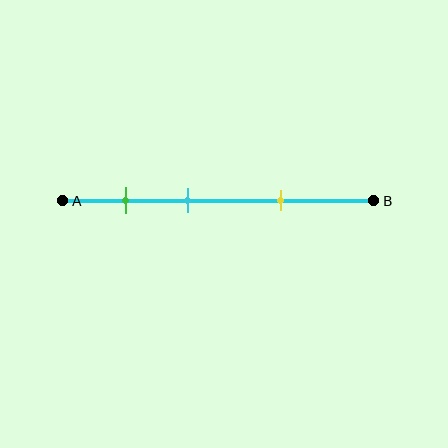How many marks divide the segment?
There are 3 marks dividing the segment.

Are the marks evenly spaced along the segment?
Yes, the marks are approximately evenly spaced.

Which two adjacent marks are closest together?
The green and cyan marks are the closest adjacent pair.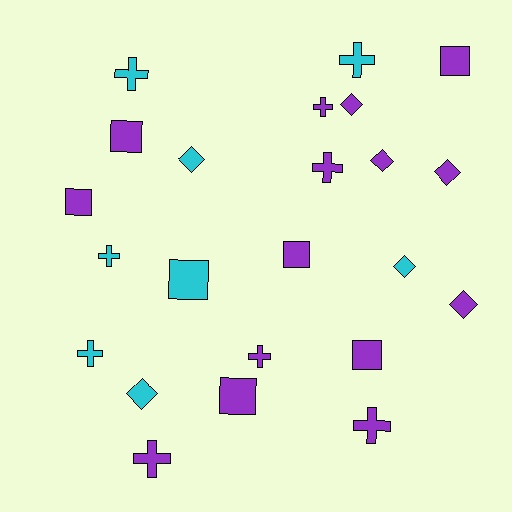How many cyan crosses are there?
There are 4 cyan crosses.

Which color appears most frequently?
Purple, with 15 objects.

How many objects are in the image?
There are 23 objects.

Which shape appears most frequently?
Cross, with 9 objects.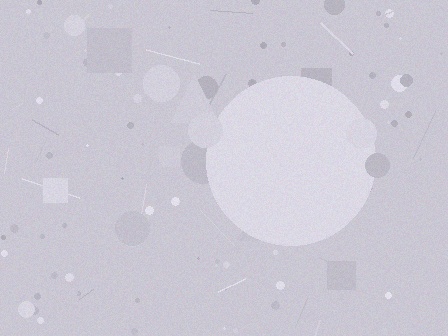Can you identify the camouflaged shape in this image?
The camouflaged shape is a circle.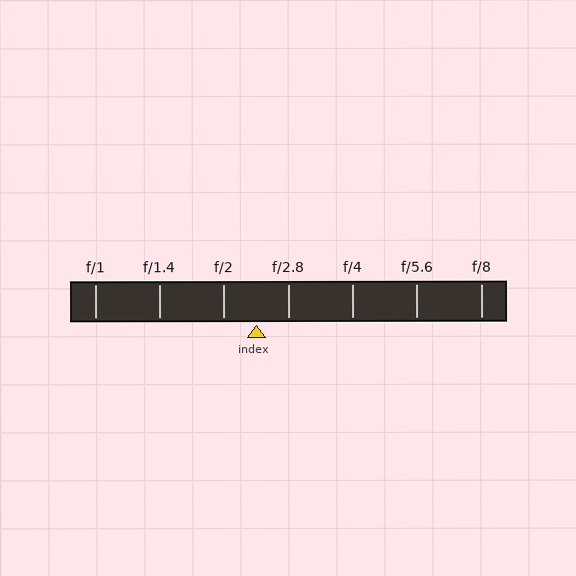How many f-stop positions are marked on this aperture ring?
There are 7 f-stop positions marked.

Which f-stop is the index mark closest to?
The index mark is closest to f/2.8.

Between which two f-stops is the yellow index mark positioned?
The index mark is between f/2 and f/2.8.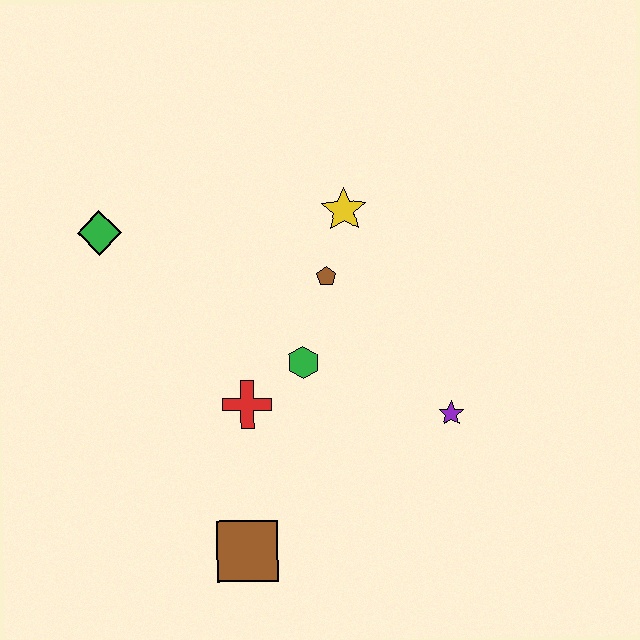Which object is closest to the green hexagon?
The red cross is closest to the green hexagon.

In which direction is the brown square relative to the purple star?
The brown square is to the left of the purple star.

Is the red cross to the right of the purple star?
No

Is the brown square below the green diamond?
Yes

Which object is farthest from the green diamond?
The purple star is farthest from the green diamond.